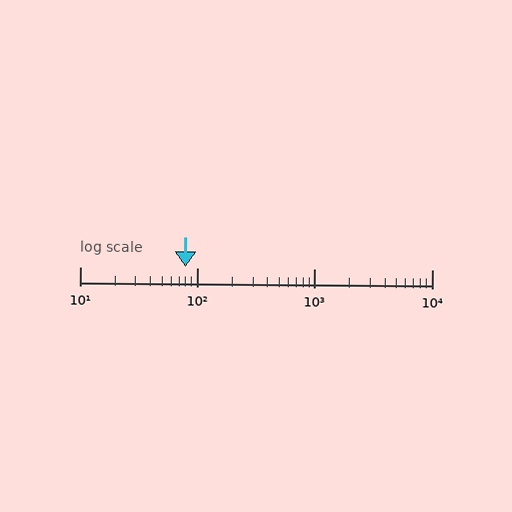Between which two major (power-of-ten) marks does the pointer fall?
The pointer is between 10 and 100.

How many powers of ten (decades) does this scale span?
The scale spans 3 decades, from 10 to 10000.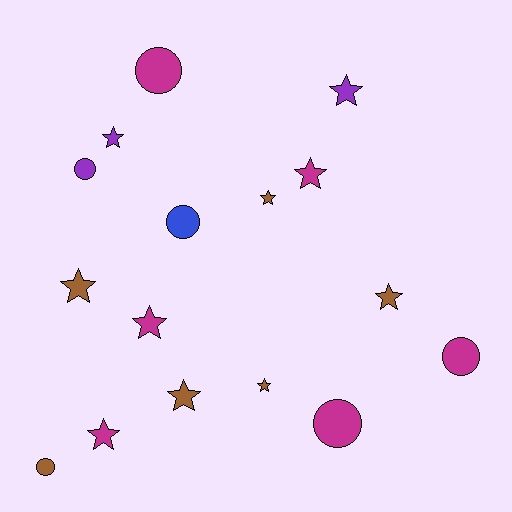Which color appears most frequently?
Magenta, with 6 objects.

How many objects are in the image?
There are 16 objects.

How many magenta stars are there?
There are 3 magenta stars.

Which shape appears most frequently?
Star, with 10 objects.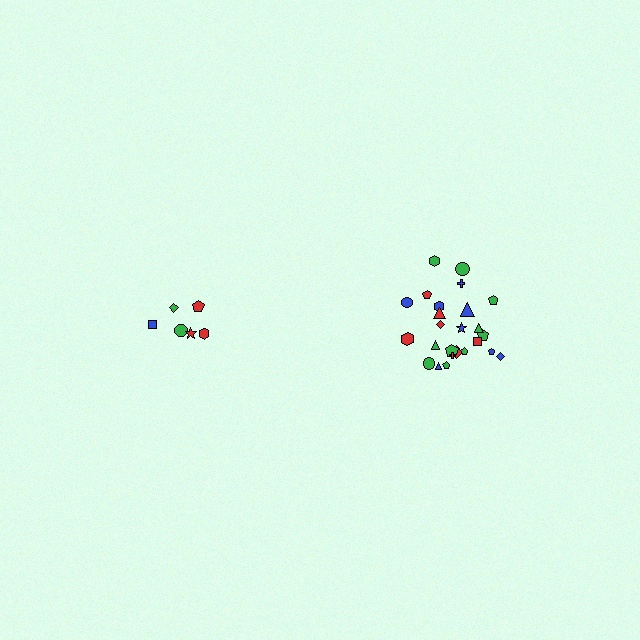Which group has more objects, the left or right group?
The right group.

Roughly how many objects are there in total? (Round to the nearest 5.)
Roughly 30 objects in total.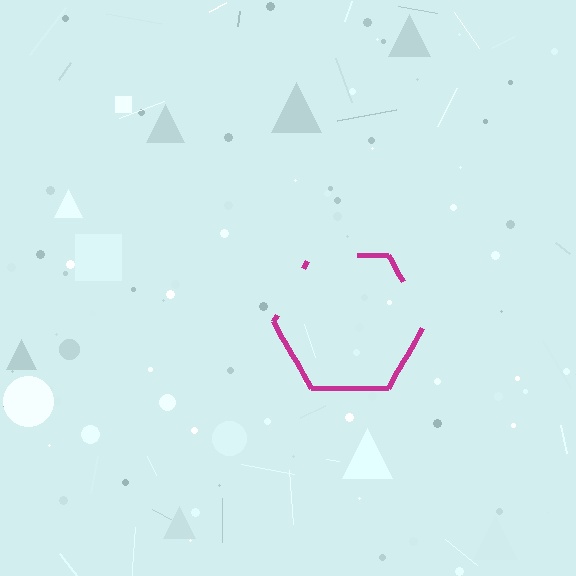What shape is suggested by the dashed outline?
The dashed outline suggests a hexagon.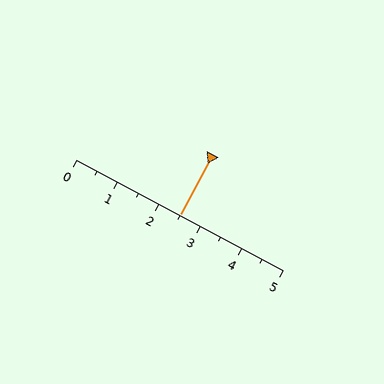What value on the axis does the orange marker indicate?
The marker indicates approximately 2.5.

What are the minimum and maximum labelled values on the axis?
The axis runs from 0 to 5.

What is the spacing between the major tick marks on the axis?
The major ticks are spaced 1 apart.